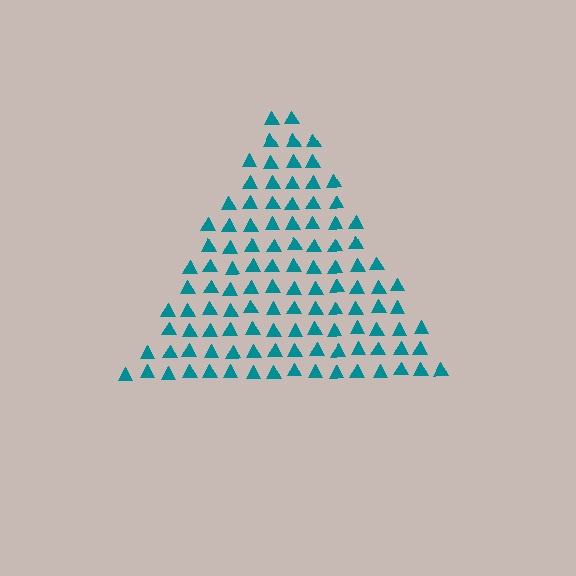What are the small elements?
The small elements are triangles.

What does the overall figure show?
The overall figure shows a triangle.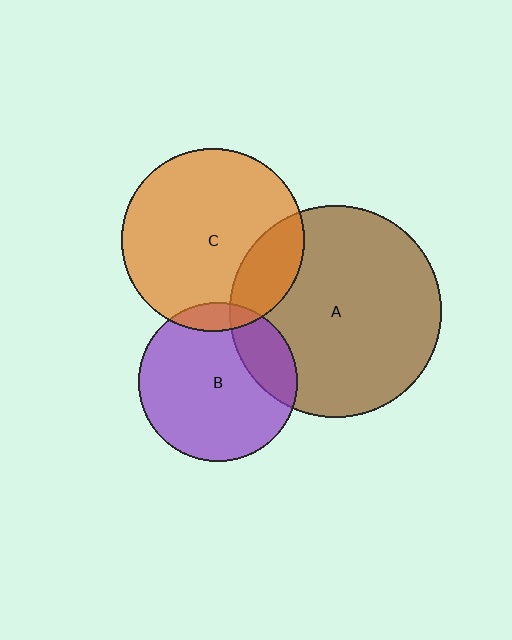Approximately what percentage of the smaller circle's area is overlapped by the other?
Approximately 10%.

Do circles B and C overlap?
Yes.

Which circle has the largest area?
Circle A (brown).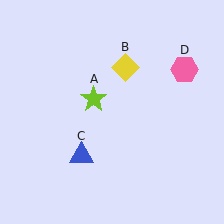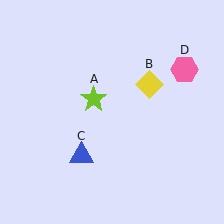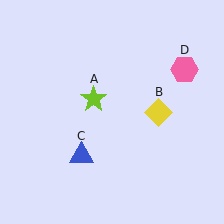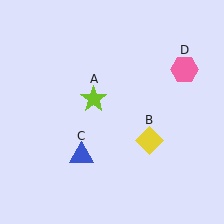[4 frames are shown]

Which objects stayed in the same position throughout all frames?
Lime star (object A) and blue triangle (object C) and pink hexagon (object D) remained stationary.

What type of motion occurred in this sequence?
The yellow diamond (object B) rotated clockwise around the center of the scene.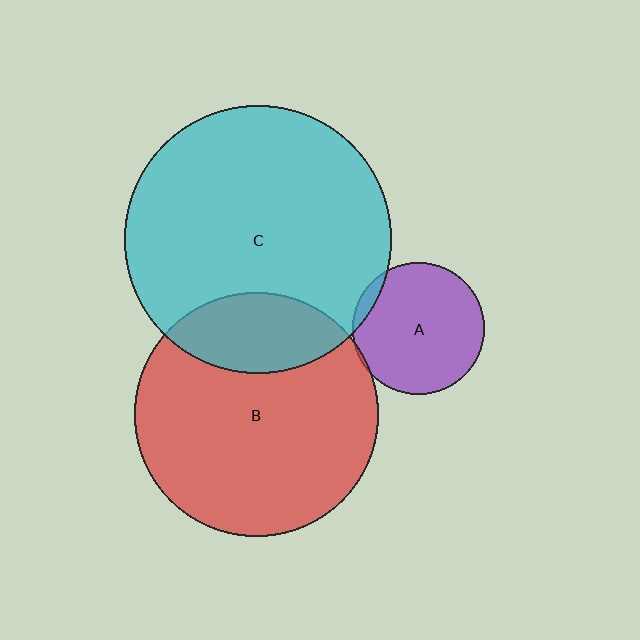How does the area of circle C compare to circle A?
Approximately 4.1 times.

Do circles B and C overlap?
Yes.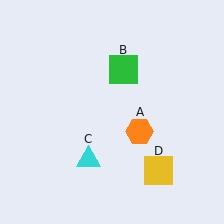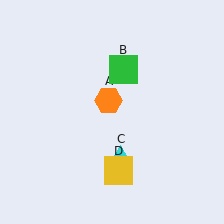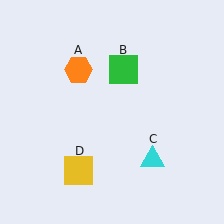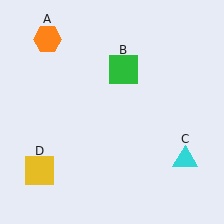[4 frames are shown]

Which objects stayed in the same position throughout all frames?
Green square (object B) remained stationary.